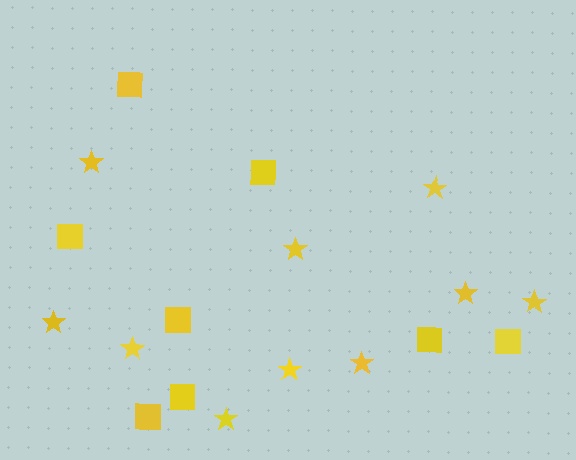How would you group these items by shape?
There are 2 groups: one group of squares (8) and one group of stars (10).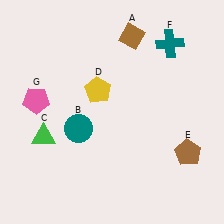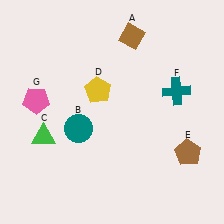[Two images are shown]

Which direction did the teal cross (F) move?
The teal cross (F) moved down.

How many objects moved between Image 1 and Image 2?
1 object moved between the two images.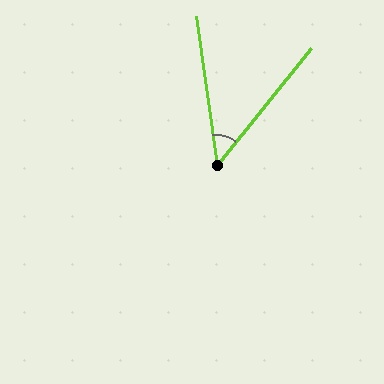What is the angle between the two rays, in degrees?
Approximately 47 degrees.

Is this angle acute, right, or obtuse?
It is acute.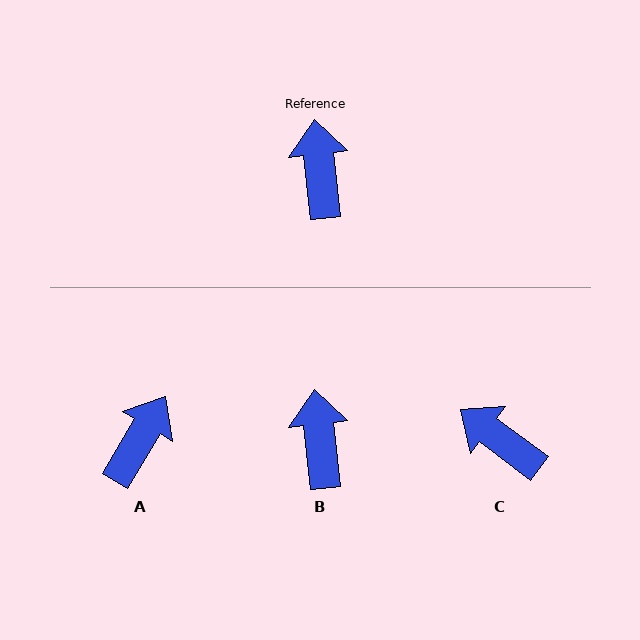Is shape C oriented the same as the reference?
No, it is off by about 47 degrees.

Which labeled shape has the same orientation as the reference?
B.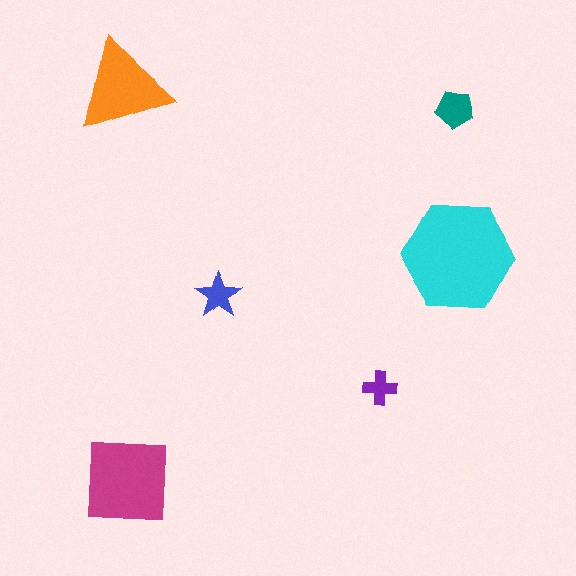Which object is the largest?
The cyan hexagon.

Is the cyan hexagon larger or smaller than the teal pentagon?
Larger.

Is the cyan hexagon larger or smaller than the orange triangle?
Larger.